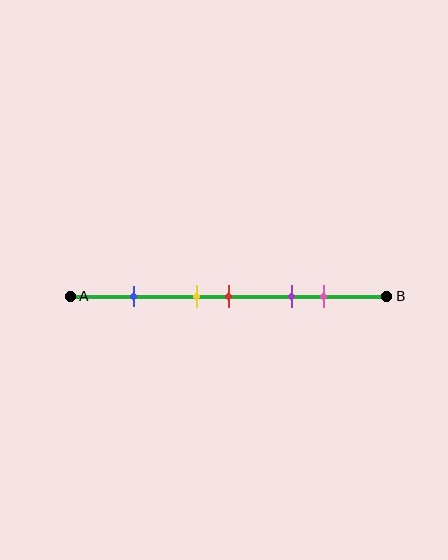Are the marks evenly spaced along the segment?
No, the marks are not evenly spaced.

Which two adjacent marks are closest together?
The yellow and red marks are the closest adjacent pair.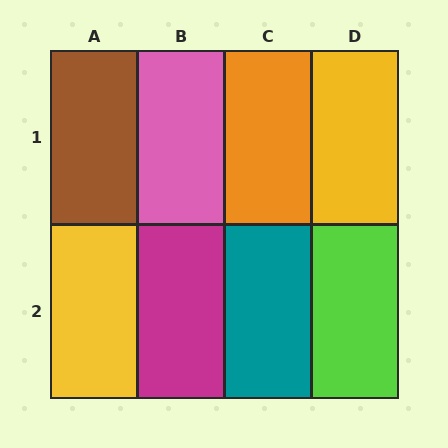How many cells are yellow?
2 cells are yellow.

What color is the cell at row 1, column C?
Orange.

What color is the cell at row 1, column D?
Yellow.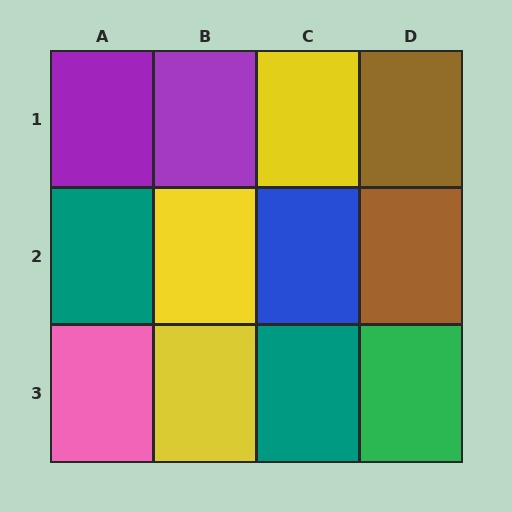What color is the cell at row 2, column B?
Yellow.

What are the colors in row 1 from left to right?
Purple, purple, yellow, brown.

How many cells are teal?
2 cells are teal.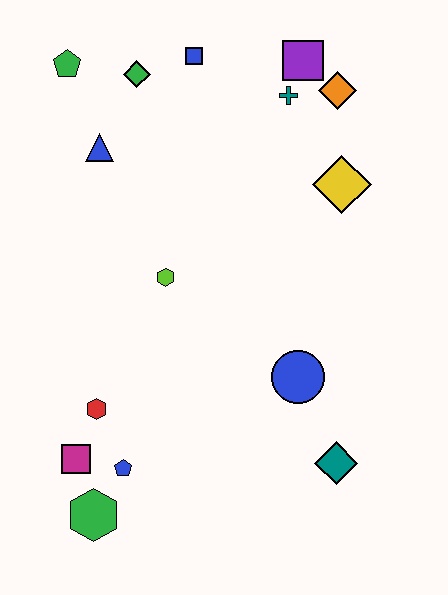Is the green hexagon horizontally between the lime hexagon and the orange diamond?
No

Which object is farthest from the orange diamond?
The green hexagon is farthest from the orange diamond.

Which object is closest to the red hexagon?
The magenta square is closest to the red hexagon.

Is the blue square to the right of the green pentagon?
Yes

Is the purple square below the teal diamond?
No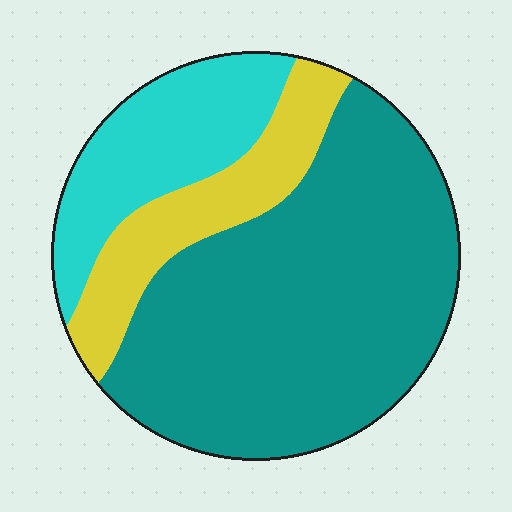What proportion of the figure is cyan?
Cyan takes up about one fifth (1/5) of the figure.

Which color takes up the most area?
Teal, at roughly 60%.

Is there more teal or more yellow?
Teal.